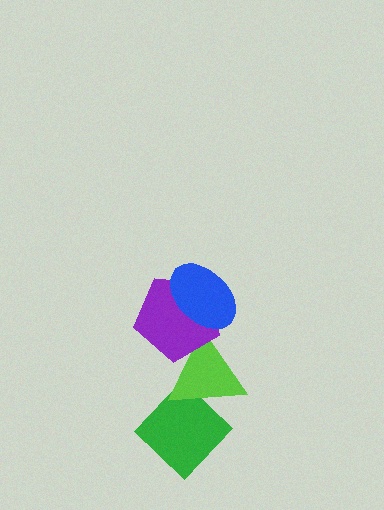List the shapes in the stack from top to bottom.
From top to bottom: the blue ellipse, the purple pentagon, the lime triangle, the green diamond.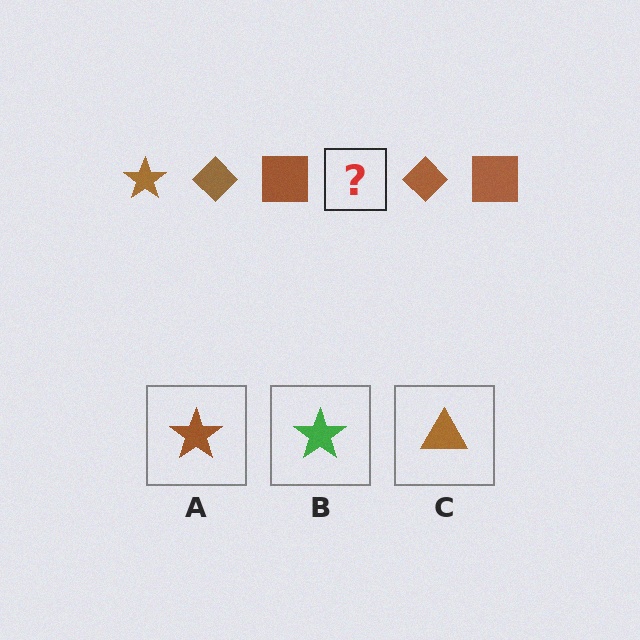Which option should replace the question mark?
Option A.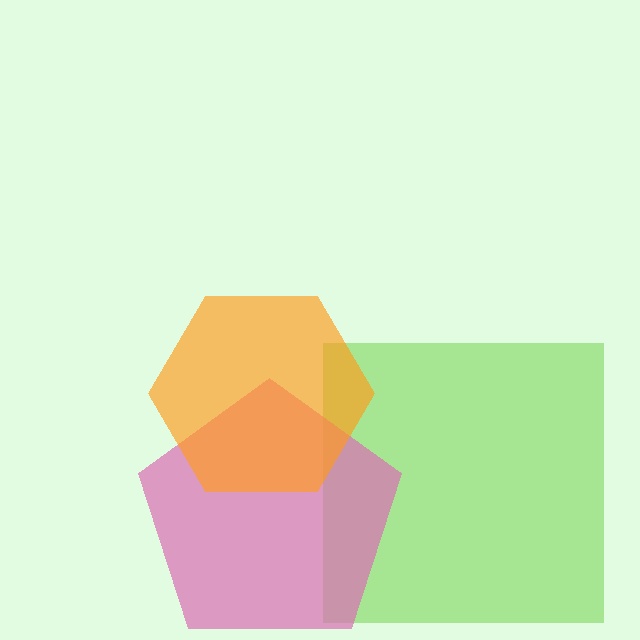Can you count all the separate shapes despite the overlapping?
Yes, there are 3 separate shapes.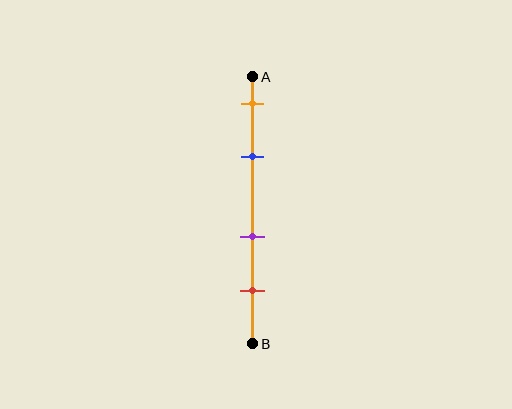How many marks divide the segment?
There are 4 marks dividing the segment.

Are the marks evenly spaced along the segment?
No, the marks are not evenly spaced.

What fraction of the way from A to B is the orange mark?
The orange mark is approximately 10% (0.1) of the way from A to B.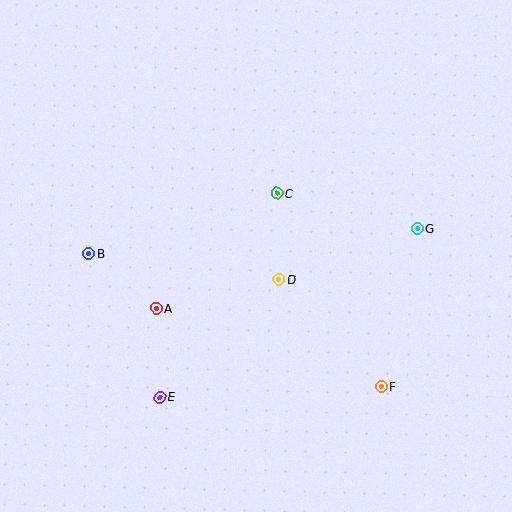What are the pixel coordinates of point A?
Point A is at (156, 308).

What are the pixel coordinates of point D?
Point D is at (279, 279).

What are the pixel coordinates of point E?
Point E is at (160, 397).